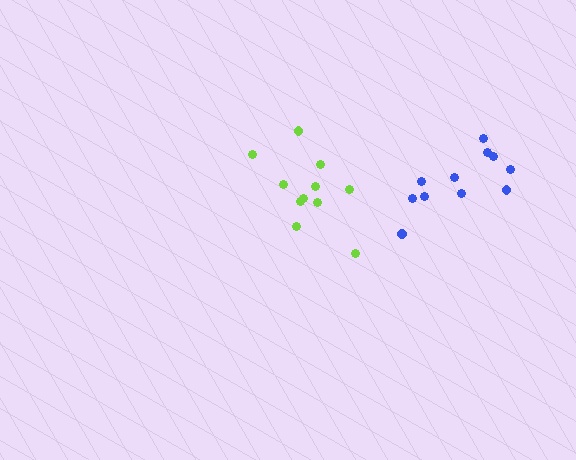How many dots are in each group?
Group 1: 11 dots, Group 2: 11 dots (22 total).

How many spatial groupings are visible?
There are 2 spatial groupings.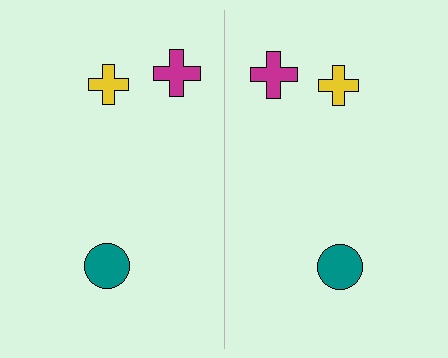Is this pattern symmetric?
Yes, this pattern has bilateral (reflection) symmetry.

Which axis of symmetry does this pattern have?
The pattern has a vertical axis of symmetry running through the center of the image.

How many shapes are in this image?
There are 6 shapes in this image.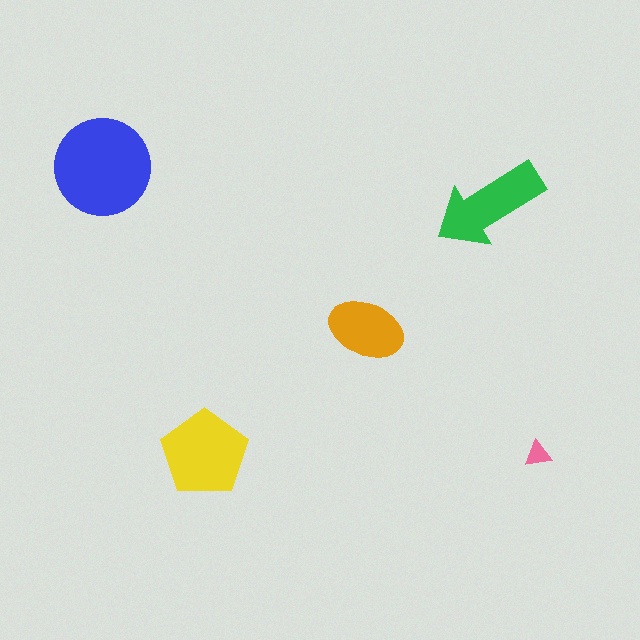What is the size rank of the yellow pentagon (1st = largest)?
2nd.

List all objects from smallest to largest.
The pink triangle, the orange ellipse, the green arrow, the yellow pentagon, the blue circle.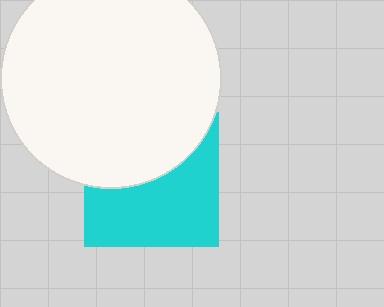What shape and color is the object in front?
The object in front is a white circle.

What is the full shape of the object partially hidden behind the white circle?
The partially hidden object is a cyan square.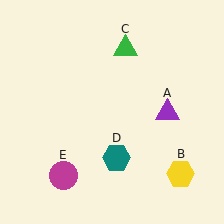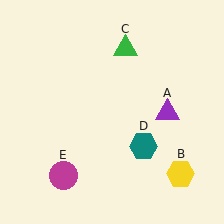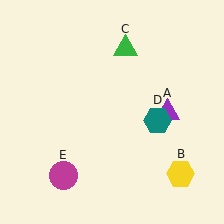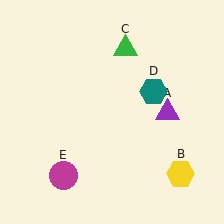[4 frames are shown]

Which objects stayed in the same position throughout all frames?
Purple triangle (object A) and yellow hexagon (object B) and green triangle (object C) and magenta circle (object E) remained stationary.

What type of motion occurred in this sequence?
The teal hexagon (object D) rotated counterclockwise around the center of the scene.